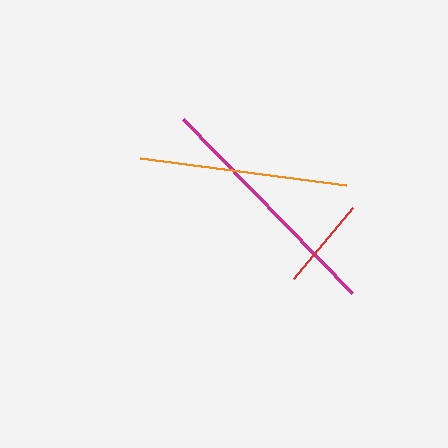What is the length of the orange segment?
The orange segment is approximately 207 pixels long.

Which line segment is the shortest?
The red line is the shortest at approximately 93 pixels.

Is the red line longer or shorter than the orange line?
The orange line is longer than the red line.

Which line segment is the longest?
The magenta line is the longest at approximately 243 pixels.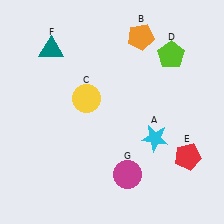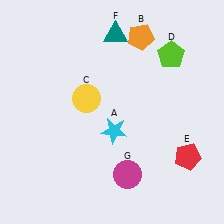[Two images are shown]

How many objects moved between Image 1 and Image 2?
2 objects moved between the two images.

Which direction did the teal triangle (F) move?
The teal triangle (F) moved right.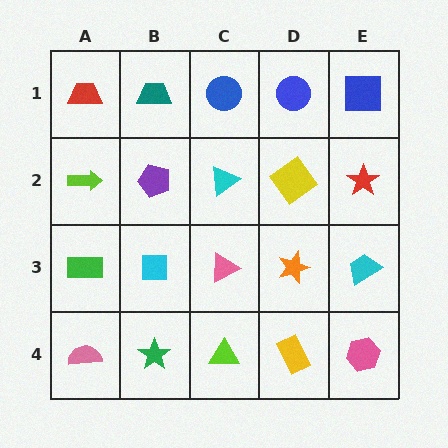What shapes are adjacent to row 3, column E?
A red star (row 2, column E), a pink hexagon (row 4, column E), an orange star (row 3, column D).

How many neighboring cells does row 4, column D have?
3.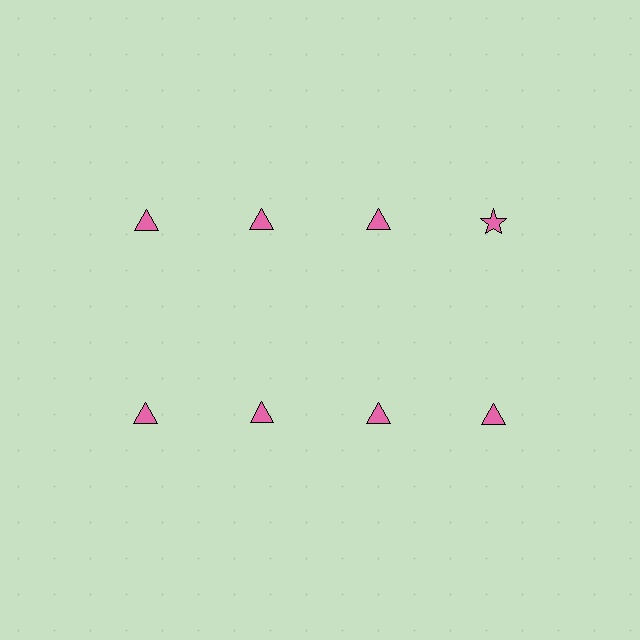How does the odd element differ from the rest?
It has a different shape: star instead of triangle.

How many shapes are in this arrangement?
There are 8 shapes arranged in a grid pattern.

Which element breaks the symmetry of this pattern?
The pink star in the top row, second from right column breaks the symmetry. All other shapes are pink triangles.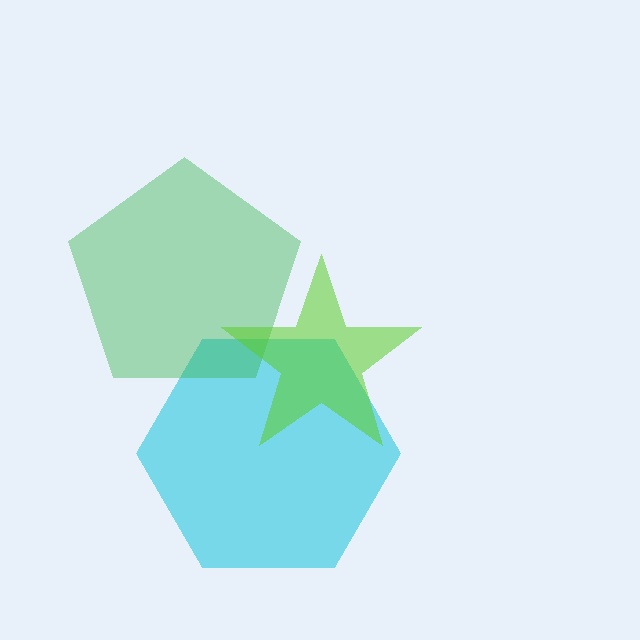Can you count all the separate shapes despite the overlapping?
Yes, there are 3 separate shapes.